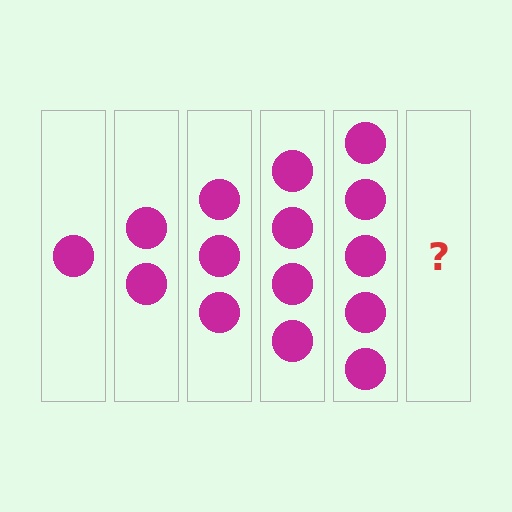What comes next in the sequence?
The next element should be 6 circles.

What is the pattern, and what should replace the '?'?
The pattern is that each step adds one more circle. The '?' should be 6 circles.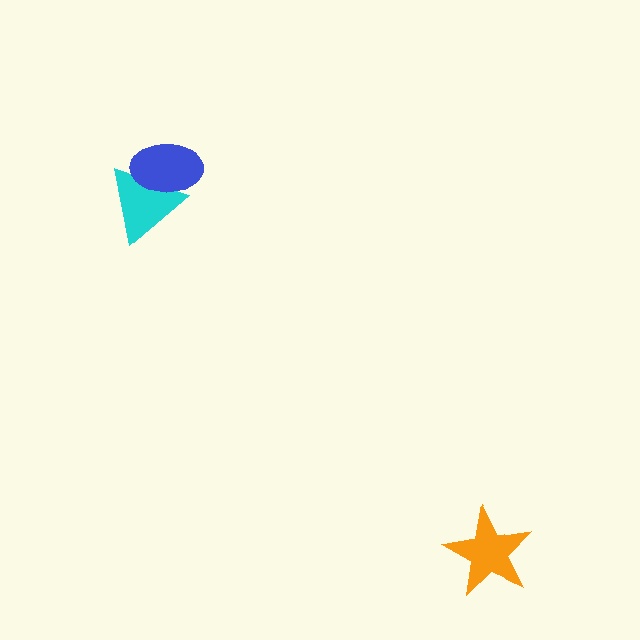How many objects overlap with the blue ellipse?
1 object overlaps with the blue ellipse.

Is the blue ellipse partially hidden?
No, no other shape covers it.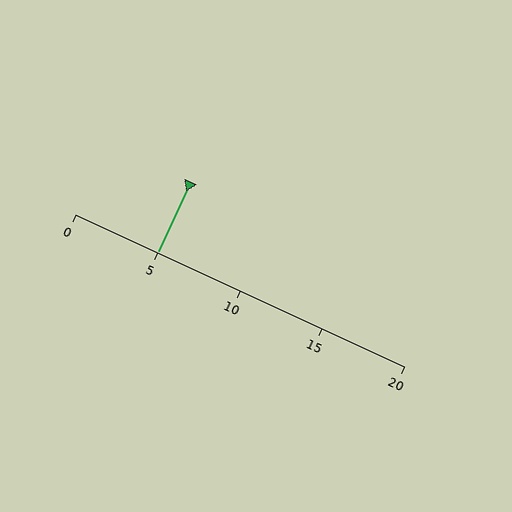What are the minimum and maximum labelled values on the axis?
The axis runs from 0 to 20.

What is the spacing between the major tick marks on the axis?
The major ticks are spaced 5 apart.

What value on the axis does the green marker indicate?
The marker indicates approximately 5.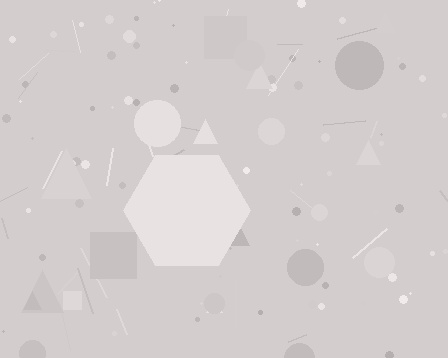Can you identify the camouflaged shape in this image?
The camouflaged shape is a hexagon.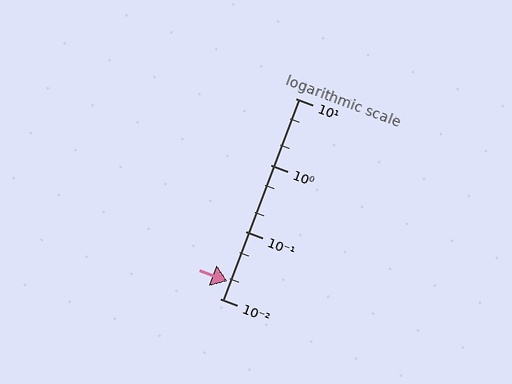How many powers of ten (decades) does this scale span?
The scale spans 3 decades, from 0.01 to 10.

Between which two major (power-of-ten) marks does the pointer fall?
The pointer is between 0.01 and 0.1.